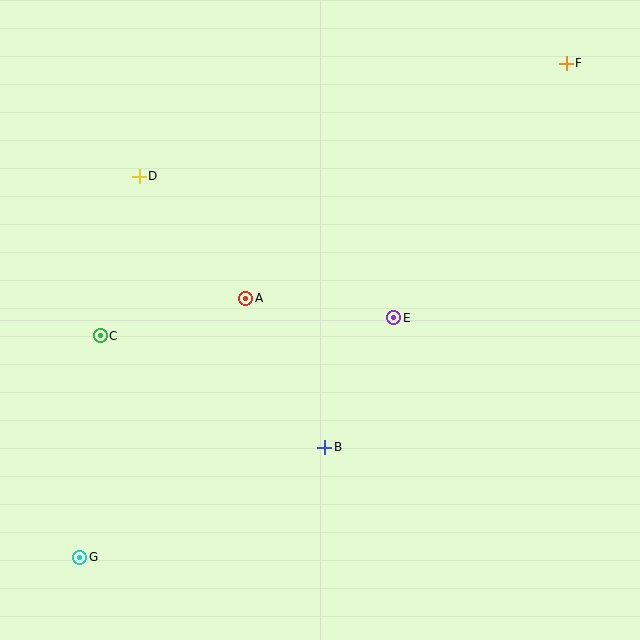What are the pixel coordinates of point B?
Point B is at (325, 447).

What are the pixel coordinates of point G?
Point G is at (80, 557).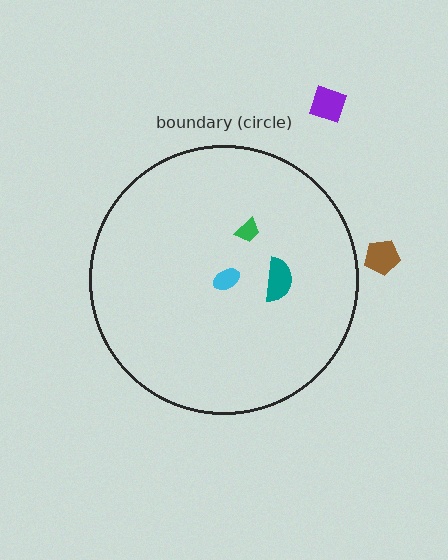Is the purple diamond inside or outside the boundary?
Outside.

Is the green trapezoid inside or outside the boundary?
Inside.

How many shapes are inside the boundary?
3 inside, 2 outside.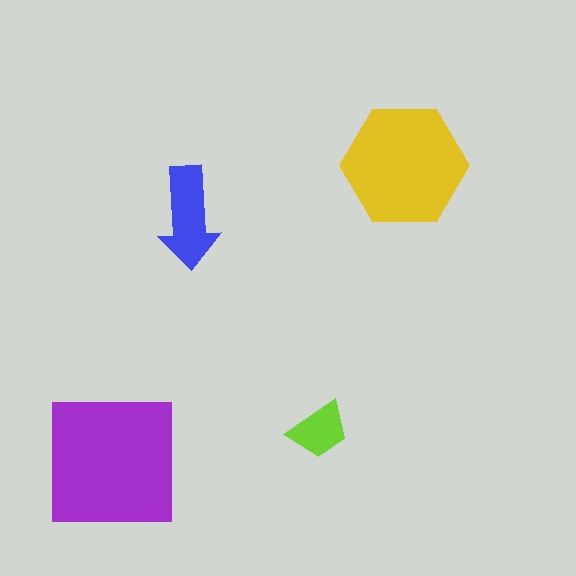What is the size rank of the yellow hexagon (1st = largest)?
2nd.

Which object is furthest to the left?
The purple square is leftmost.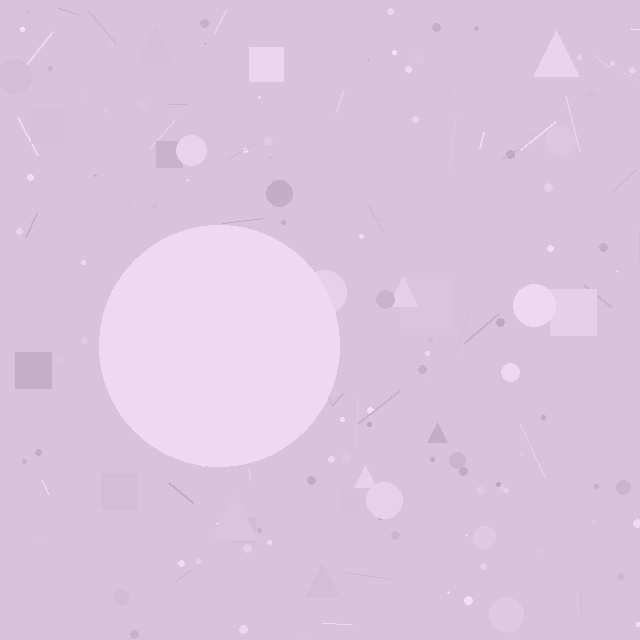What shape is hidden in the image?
A circle is hidden in the image.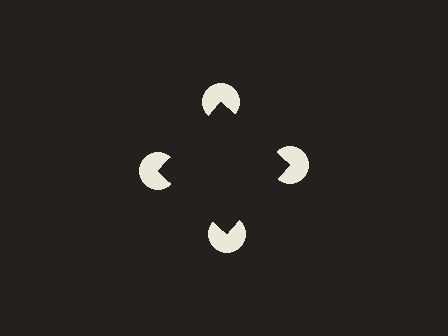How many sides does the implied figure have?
4 sides.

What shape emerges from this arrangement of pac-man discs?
An illusory square — its edges are inferred from the aligned wedge cuts in the pac-man discs, not physically drawn.